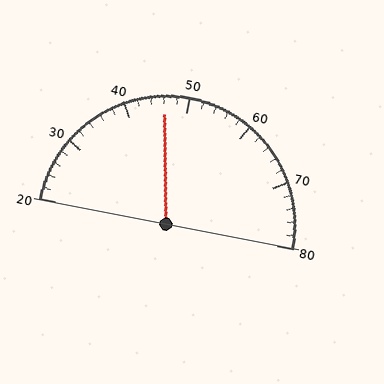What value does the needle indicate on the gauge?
The needle indicates approximately 46.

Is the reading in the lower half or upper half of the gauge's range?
The reading is in the lower half of the range (20 to 80).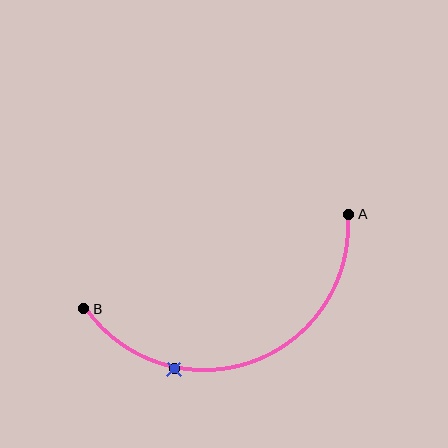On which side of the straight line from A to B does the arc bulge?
The arc bulges below the straight line connecting A and B.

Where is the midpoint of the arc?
The arc midpoint is the point on the curve farthest from the straight line joining A and B. It sits below that line.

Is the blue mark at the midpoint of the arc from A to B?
No. The blue mark lies on the arc but is closer to endpoint B. The arc midpoint would be at the point on the curve equidistant along the arc from both A and B.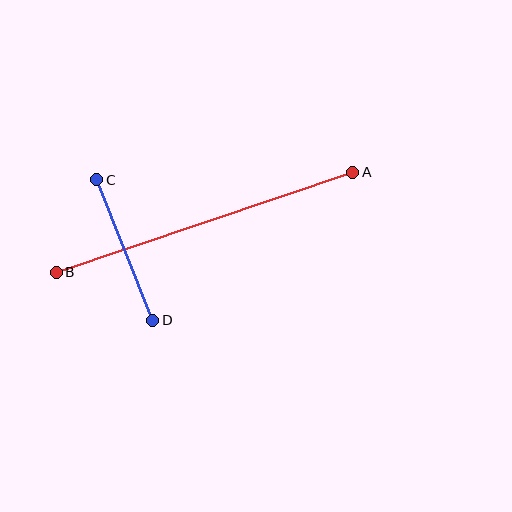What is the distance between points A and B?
The distance is approximately 313 pixels.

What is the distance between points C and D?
The distance is approximately 151 pixels.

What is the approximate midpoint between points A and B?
The midpoint is at approximately (205, 222) pixels.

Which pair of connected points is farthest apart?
Points A and B are farthest apart.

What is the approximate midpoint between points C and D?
The midpoint is at approximately (125, 250) pixels.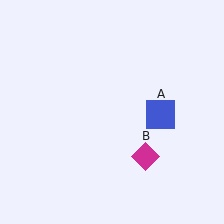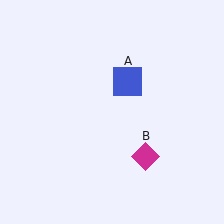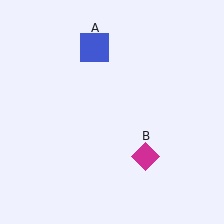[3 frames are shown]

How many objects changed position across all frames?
1 object changed position: blue square (object A).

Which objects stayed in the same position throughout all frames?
Magenta diamond (object B) remained stationary.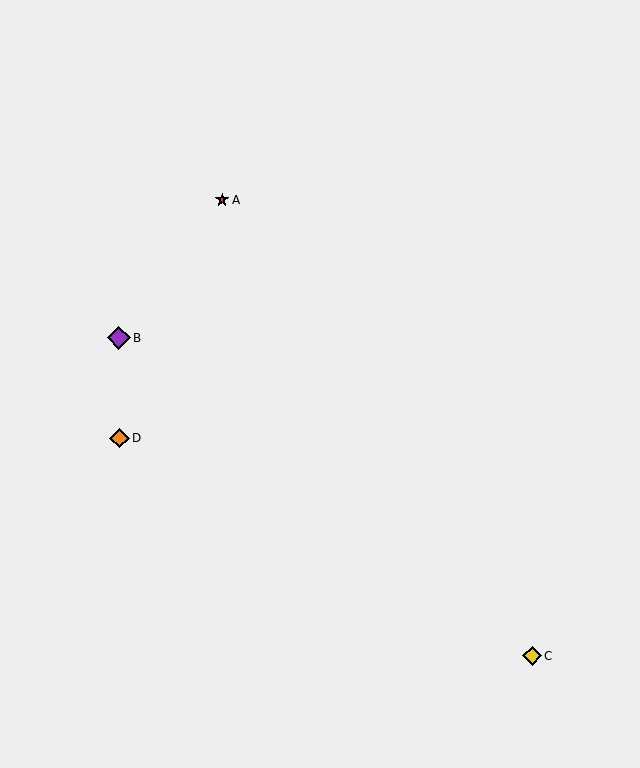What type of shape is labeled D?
Shape D is an orange diamond.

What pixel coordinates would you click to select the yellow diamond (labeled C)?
Click at (532, 656) to select the yellow diamond C.